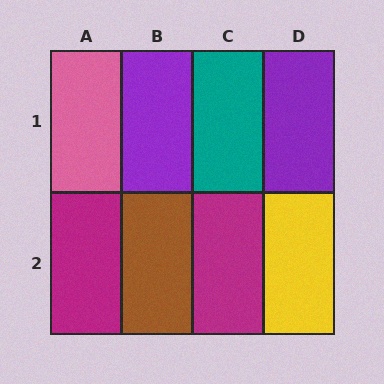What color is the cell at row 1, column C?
Teal.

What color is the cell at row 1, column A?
Pink.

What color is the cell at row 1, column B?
Purple.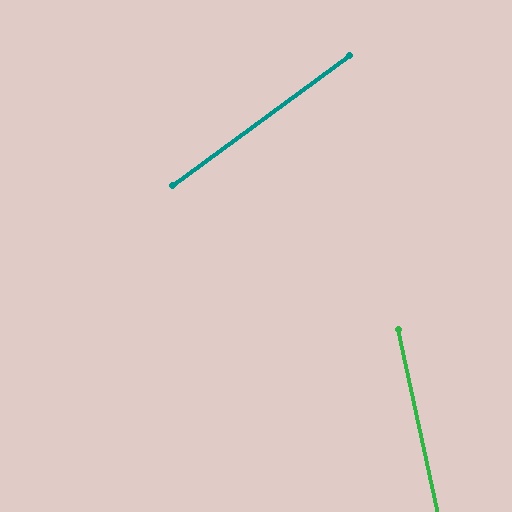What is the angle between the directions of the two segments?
Approximately 66 degrees.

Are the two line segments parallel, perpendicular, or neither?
Neither parallel nor perpendicular — they differ by about 66°.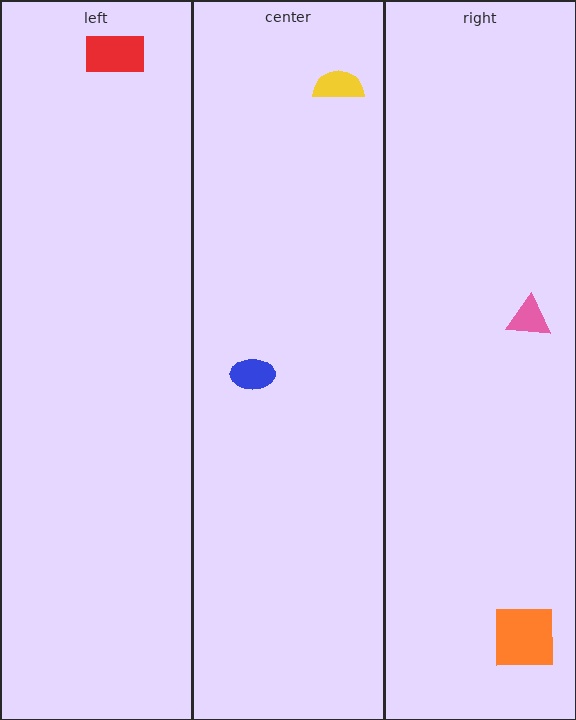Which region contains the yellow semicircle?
The center region.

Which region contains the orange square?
The right region.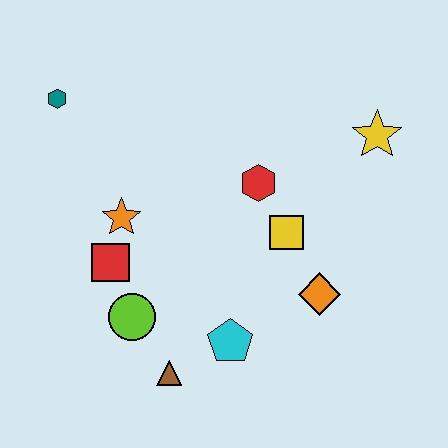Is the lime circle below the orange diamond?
Yes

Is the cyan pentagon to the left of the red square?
No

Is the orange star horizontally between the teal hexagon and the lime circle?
Yes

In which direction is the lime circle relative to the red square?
The lime circle is below the red square.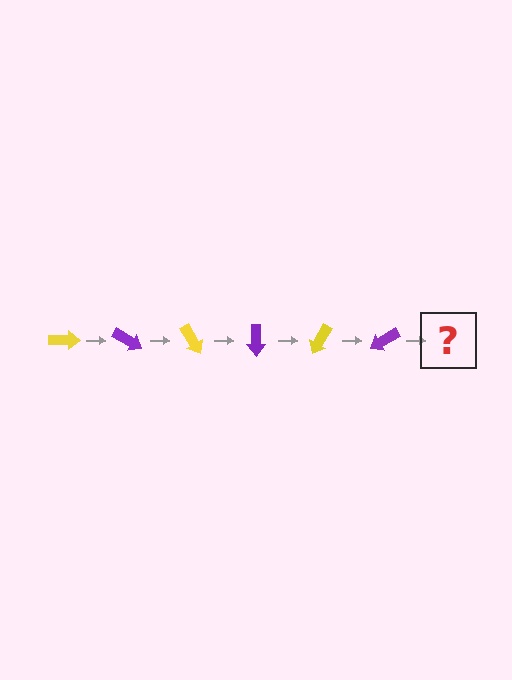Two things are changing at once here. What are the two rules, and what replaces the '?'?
The two rules are that it rotates 30 degrees each step and the color cycles through yellow and purple. The '?' should be a yellow arrow, rotated 180 degrees from the start.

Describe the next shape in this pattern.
It should be a yellow arrow, rotated 180 degrees from the start.